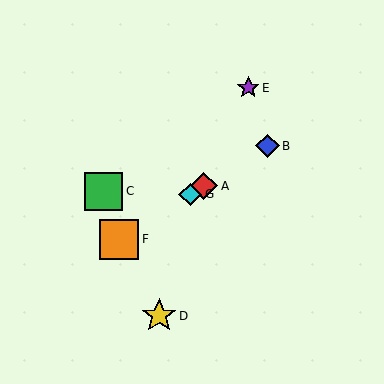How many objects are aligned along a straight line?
4 objects (A, B, F, G) are aligned along a straight line.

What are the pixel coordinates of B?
Object B is at (267, 146).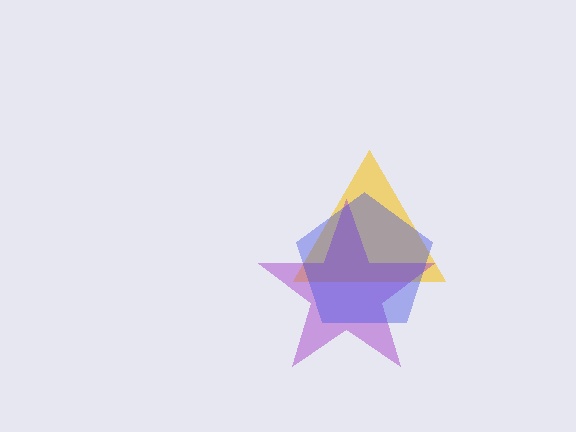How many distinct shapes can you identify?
There are 3 distinct shapes: a yellow triangle, a purple star, a blue pentagon.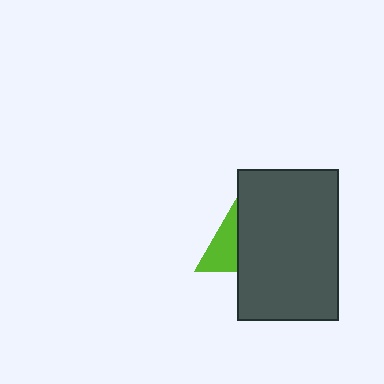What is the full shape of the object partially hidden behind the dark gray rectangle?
The partially hidden object is a lime triangle.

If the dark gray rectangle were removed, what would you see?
You would see the complete lime triangle.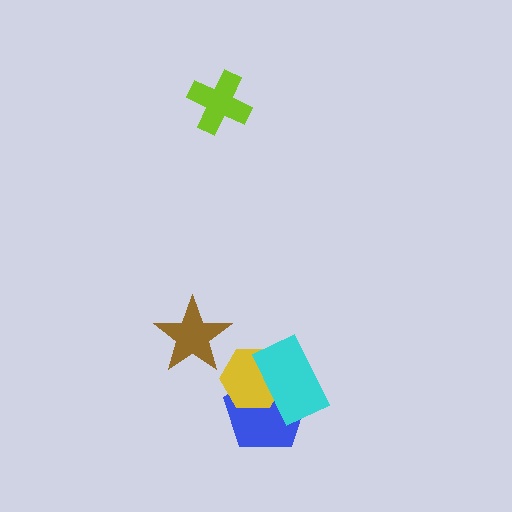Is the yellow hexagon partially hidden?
Yes, it is partially covered by another shape.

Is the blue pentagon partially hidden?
Yes, it is partially covered by another shape.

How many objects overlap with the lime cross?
0 objects overlap with the lime cross.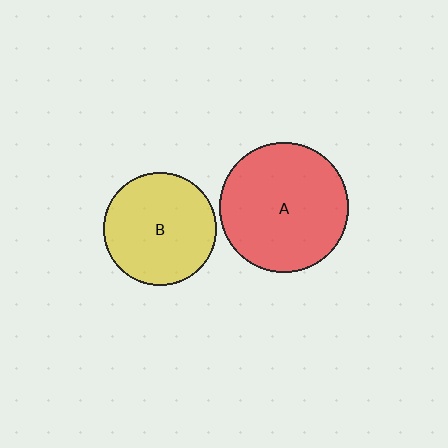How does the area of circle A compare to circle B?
Approximately 1.3 times.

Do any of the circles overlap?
No, none of the circles overlap.